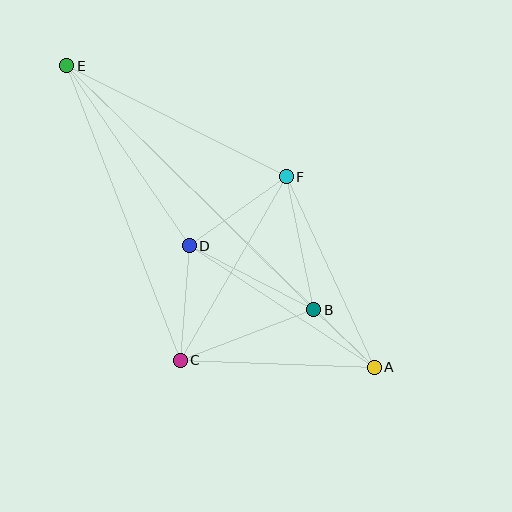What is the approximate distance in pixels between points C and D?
The distance between C and D is approximately 115 pixels.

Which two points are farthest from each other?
Points A and E are farthest from each other.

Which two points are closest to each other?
Points A and B are closest to each other.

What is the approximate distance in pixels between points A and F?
The distance between A and F is approximately 210 pixels.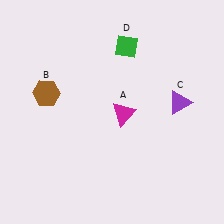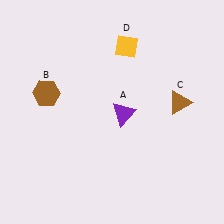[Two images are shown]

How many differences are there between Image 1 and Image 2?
There are 3 differences between the two images.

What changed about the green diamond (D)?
In Image 1, D is green. In Image 2, it changed to yellow.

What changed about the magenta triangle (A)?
In Image 1, A is magenta. In Image 2, it changed to purple.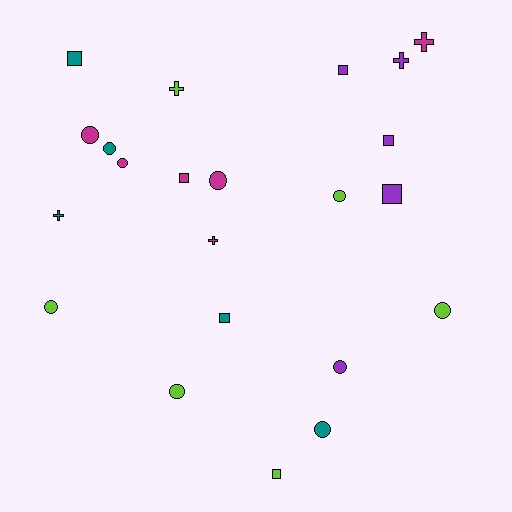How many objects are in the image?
There are 22 objects.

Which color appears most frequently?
Magenta, with 6 objects.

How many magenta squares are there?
There is 1 magenta square.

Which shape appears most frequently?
Circle, with 10 objects.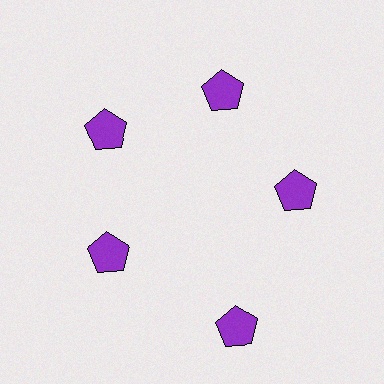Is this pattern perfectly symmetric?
No. The 5 purple pentagons are arranged in a ring, but one element near the 5 o'clock position is pushed outward from the center, breaking the 5-fold rotational symmetry.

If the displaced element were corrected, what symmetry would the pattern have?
It would have 5-fold rotational symmetry — the pattern would map onto itself every 72 degrees.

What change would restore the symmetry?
The symmetry would be restored by moving it inward, back onto the ring so that all 5 pentagons sit at equal angles and equal distance from the center.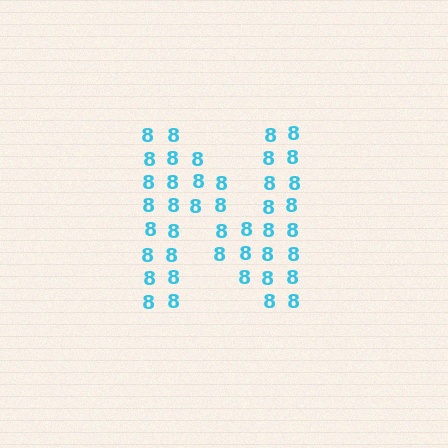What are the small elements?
The small elements are digit 8's.